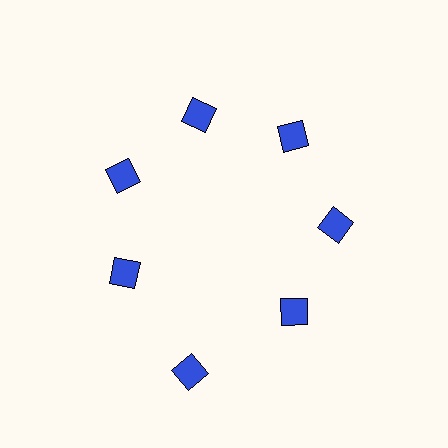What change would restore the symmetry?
The symmetry would be restored by moving it inward, back onto the ring so that all 7 diamonds sit at equal angles and equal distance from the center.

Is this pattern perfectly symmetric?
No. The 7 blue diamonds are arranged in a ring, but one element near the 6 o'clock position is pushed outward from the center, breaking the 7-fold rotational symmetry.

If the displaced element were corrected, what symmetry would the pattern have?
It would have 7-fold rotational symmetry — the pattern would map onto itself every 51 degrees.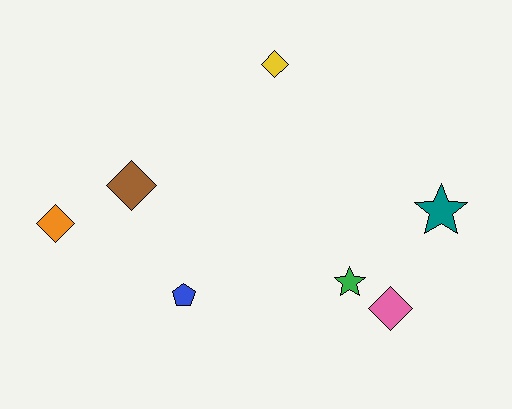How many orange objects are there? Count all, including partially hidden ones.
There is 1 orange object.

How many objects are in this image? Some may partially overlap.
There are 7 objects.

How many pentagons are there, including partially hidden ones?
There is 1 pentagon.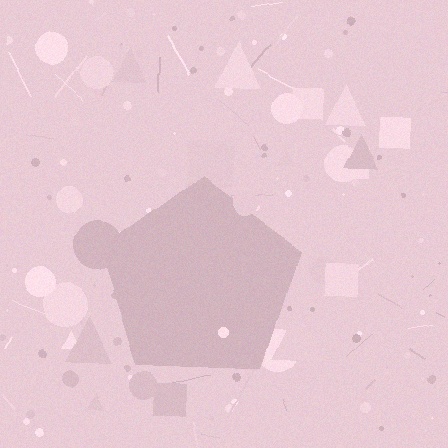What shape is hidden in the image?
A pentagon is hidden in the image.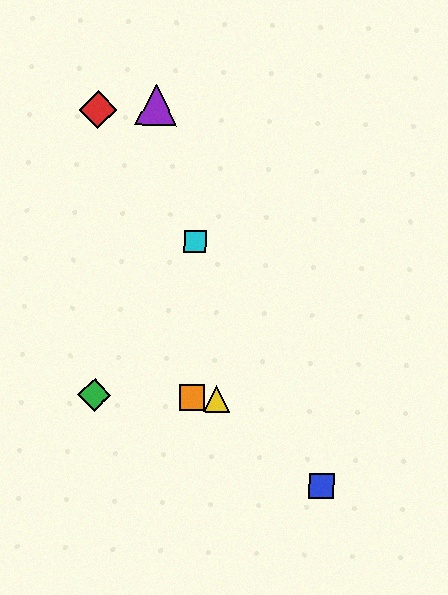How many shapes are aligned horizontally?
3 shapes (the green diamond, the yellow triangle, the orange square) are aligned horizontally.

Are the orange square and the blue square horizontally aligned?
No, the orange square is at y≈398 and the blue square is at y≈486.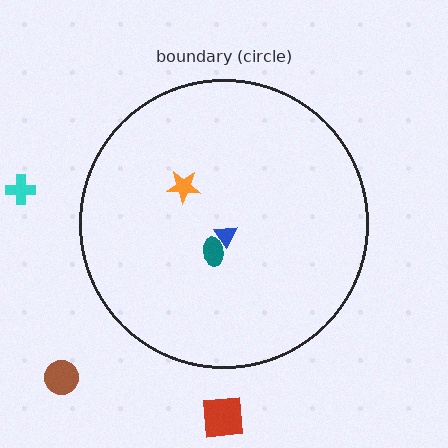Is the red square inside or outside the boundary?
Outside.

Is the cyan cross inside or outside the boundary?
Outside.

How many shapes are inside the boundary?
3 inside, 3 outside.